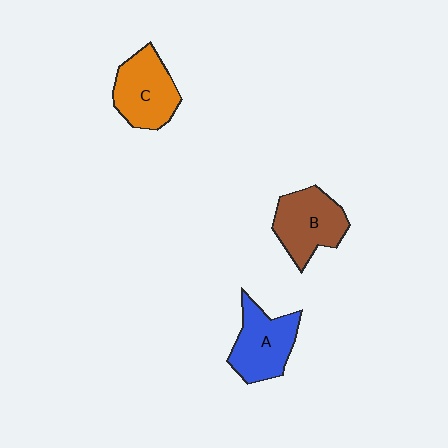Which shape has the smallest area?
Shape A (blue).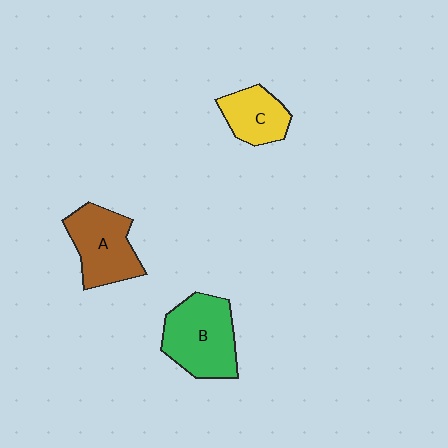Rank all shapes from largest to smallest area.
From largest to smallest: B (green), A (brown), C (yellow).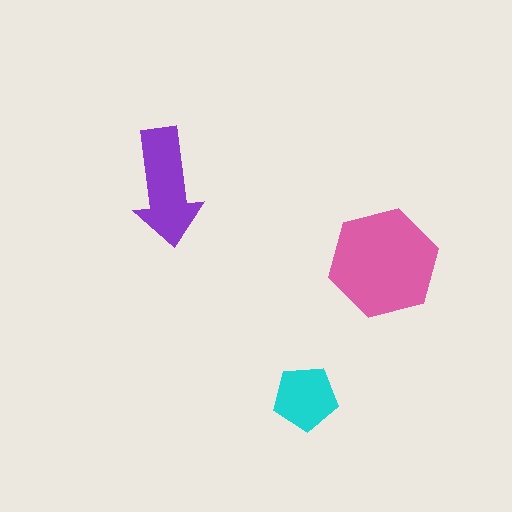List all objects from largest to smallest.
The pink hexagon, the purple arrow, the cyan pentagon.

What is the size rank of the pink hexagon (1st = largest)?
1st.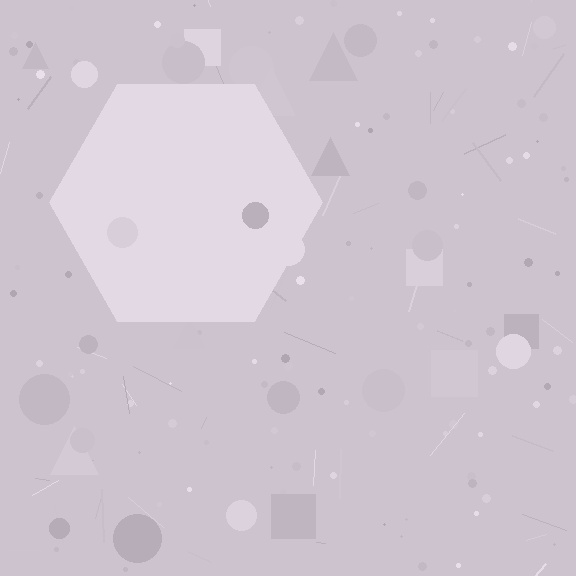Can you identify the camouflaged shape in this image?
The camouflaged shape is a hexagon.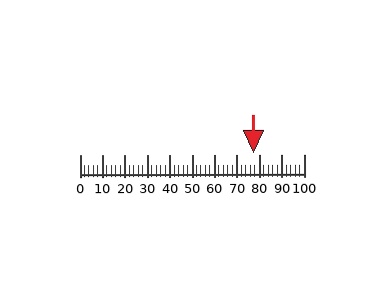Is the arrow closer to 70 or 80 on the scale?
The arrow is closer to 80.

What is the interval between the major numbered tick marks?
The major tick marks are spaced 10 units apart.